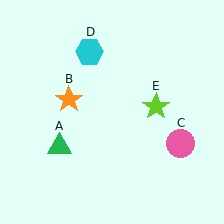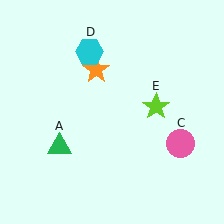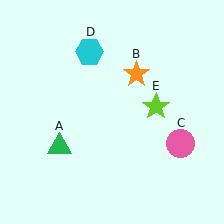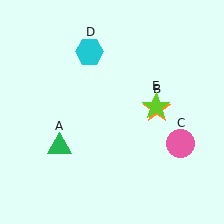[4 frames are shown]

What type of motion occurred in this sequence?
The orange star (object B) rotated clockwise around the center of the scene.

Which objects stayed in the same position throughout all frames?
Green triangle (object A) and pink circle (object C) and cyan hexagon (object D) and lime star (object E) remained stationary.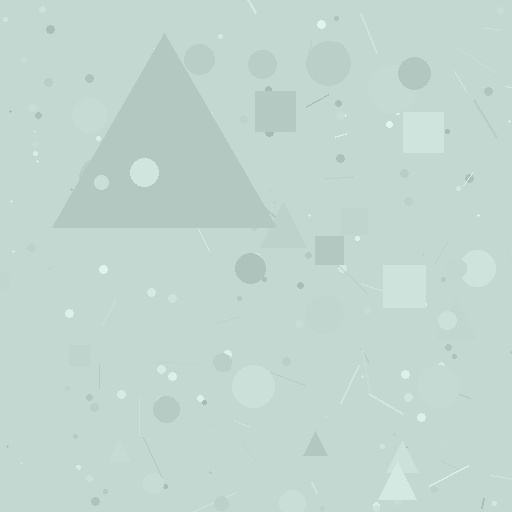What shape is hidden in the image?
A triangle is hidden in the image.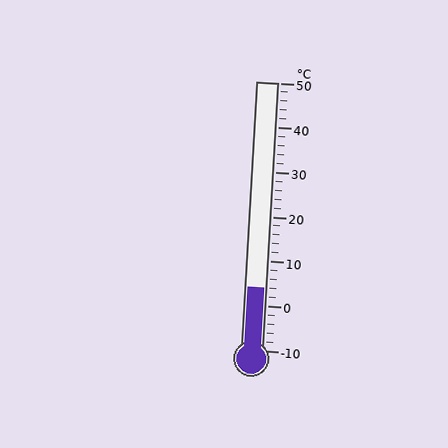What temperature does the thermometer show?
The thermometer shows approximately 4°C.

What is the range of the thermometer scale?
The thermometer scale ranges from -10°C to 50°C.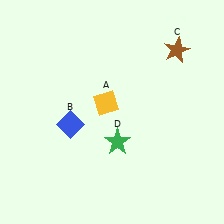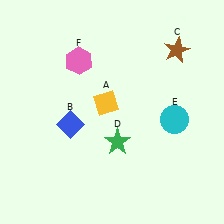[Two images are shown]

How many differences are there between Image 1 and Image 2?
There are 2 differences between the two images.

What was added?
A cyan circle (E), a pink hexagon (F) were added in Image 2.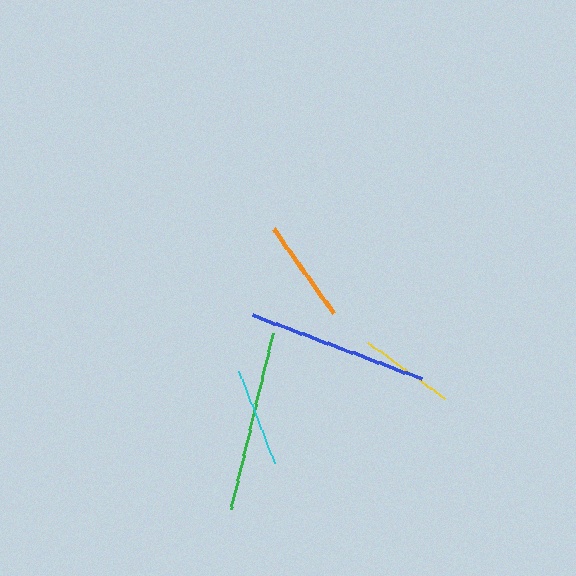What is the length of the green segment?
The green segment is approximately 182 pixels long.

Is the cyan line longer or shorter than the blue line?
The blue line is longer than the cyan line.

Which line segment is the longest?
The green line is the longest at approximately 182 pixels.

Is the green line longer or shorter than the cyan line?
The green line is longer than the cyan line.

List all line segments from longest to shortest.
From longest to shortest: green, blue, orange, cyan, yellow.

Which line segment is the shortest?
The yellow line is the shortest at approximately 96 pixels.